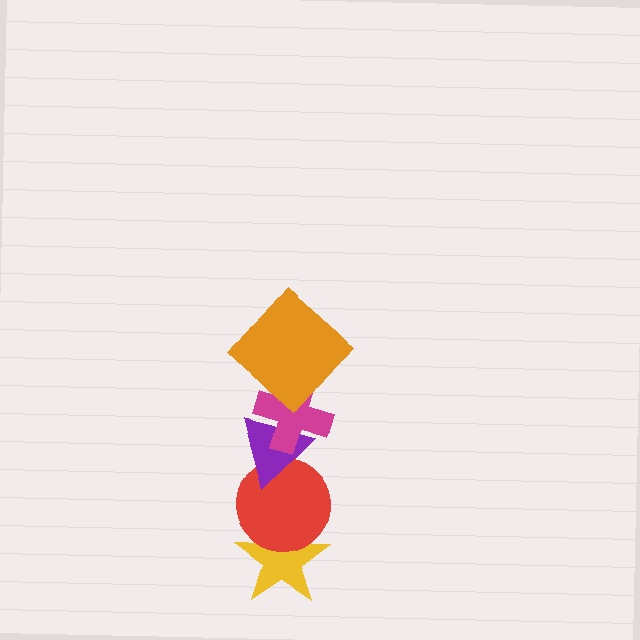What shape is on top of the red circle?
The purple triangle is on top of the red circle.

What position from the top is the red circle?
The red circle is 4th from the top.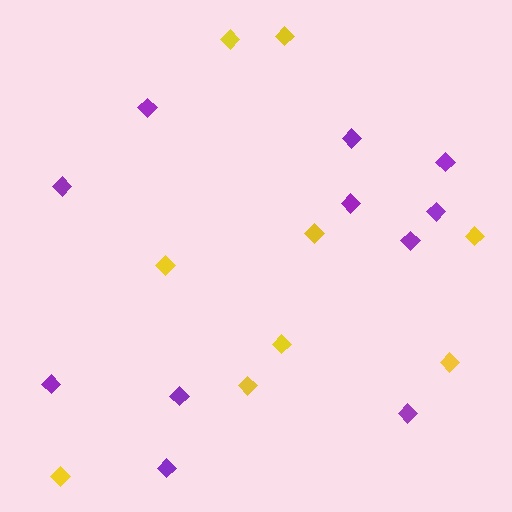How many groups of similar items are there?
There are 2 groups: one group of yellow diamonds (9) and one group of purple diamonds (11).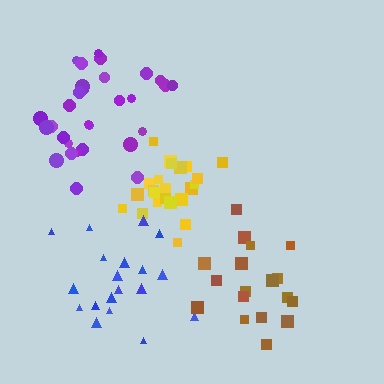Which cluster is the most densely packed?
Yellow.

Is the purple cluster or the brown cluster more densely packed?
Purple.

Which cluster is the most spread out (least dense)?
Blue.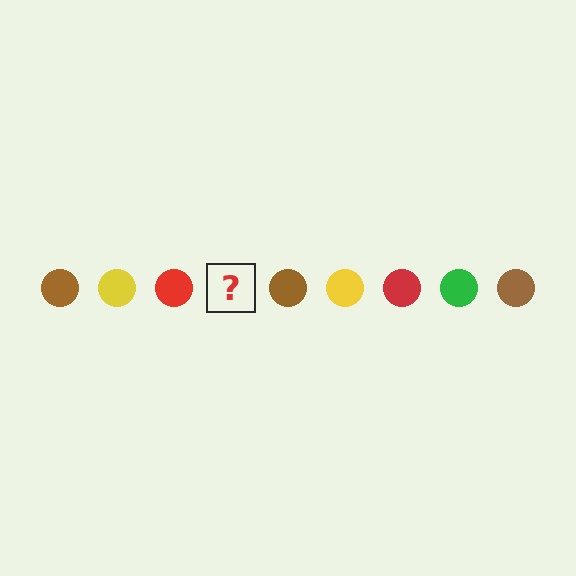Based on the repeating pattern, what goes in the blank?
The blank should be a green circle.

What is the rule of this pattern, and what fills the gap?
The rule is that the pattern cycles through brown, yellow, red, green circles. The gap should be filled with a green circle.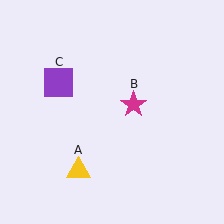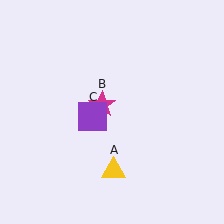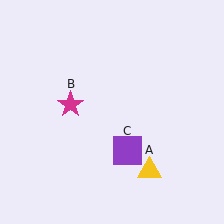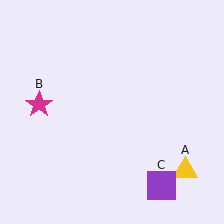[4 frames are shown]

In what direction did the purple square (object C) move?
The purple square (object C) moved down and to the right.